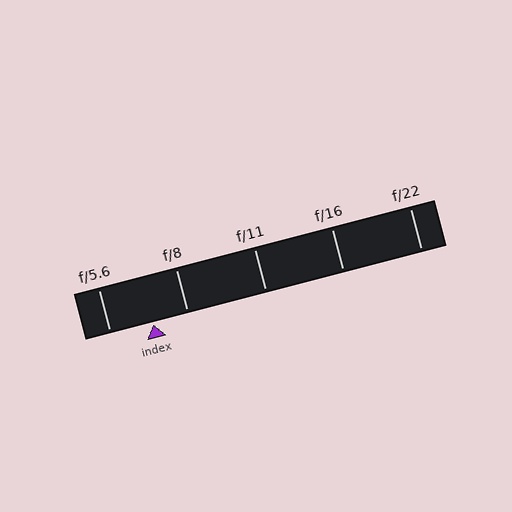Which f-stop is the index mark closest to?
The index mark is closest to f/8.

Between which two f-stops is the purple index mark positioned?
The index mark is between f/5.6 and f/8.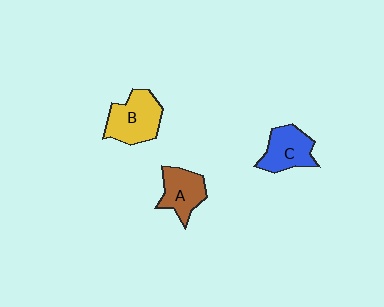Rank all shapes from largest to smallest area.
From largest to smallest: B (yellow), C (blue), A (brown).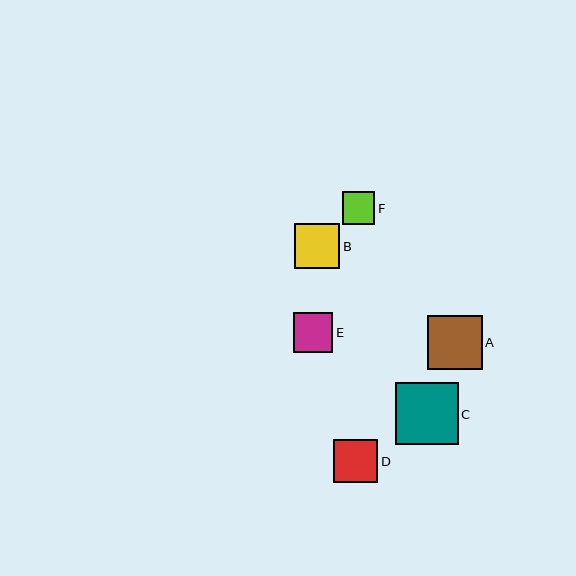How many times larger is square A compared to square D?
Square A is approximately 1.2 times the size of square D.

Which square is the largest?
Square C is the largest with a size of approximately 62 pixels.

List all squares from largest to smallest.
From largest to smallest: C, A, B, D, E, F.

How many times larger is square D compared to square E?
Square D is approximately 1.1 times the size of square E.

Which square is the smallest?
Square F is the smallest with a size of approximately 32 pixels.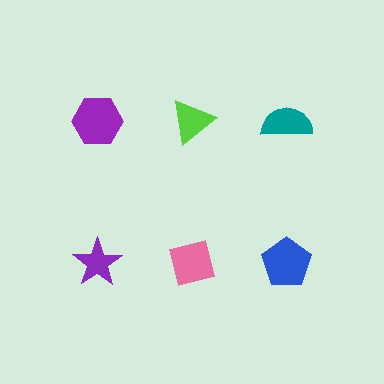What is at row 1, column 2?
A lime triangle.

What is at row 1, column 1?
A purple hexagon.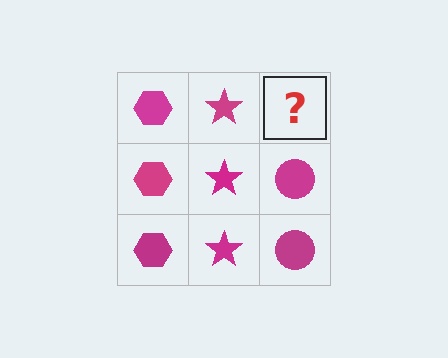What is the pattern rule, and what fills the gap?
The rule is that each column has a consistent shape. The gap should be filled with a magenta circle.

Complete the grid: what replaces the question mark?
The question mark should be replaced with a magenta circle.